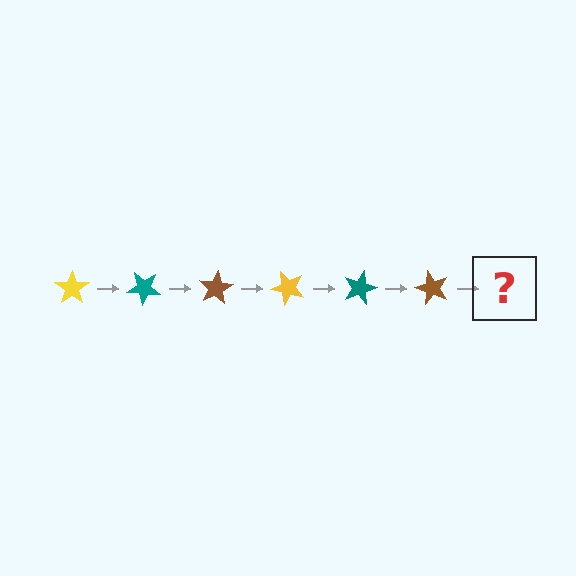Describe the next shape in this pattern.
It should be a yellow star, rotated 240 degrees from the start.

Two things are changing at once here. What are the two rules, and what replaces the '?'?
The two rules are that it rotates 40 degrees each step and the color cycles through yellow, teal, and brown. The '?' should be a yellow star, rotated 240 degrees from the start.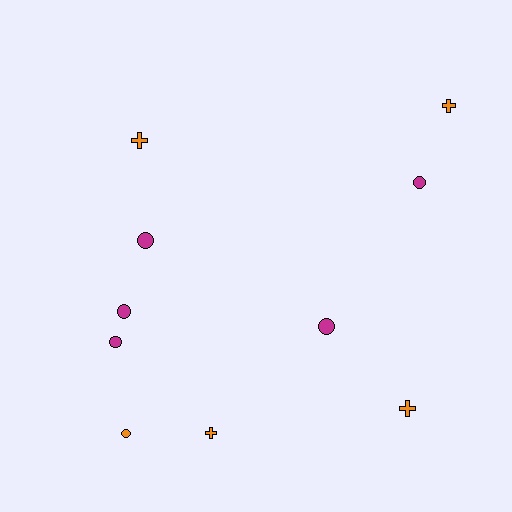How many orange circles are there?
There is 1 orange circle.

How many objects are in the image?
There are 10 objects.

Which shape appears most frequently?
Circle, with 6 objects.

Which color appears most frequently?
Orange, with 5 objects.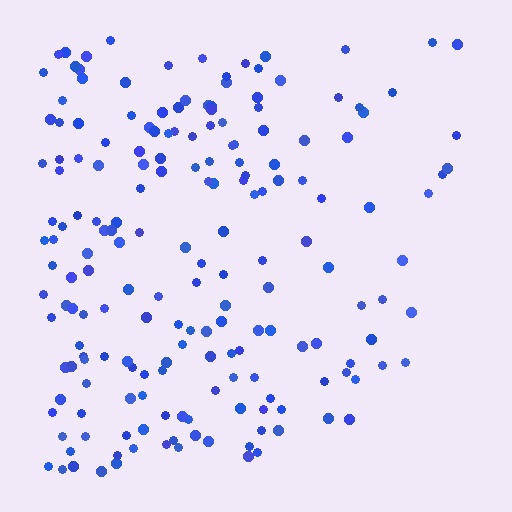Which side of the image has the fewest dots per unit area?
The right.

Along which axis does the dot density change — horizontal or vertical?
Horizontal.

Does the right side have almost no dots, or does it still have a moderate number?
Still a moderate number, just noticeably fewer than the left.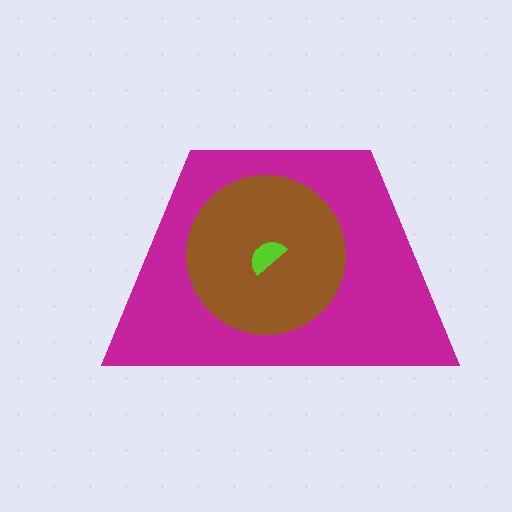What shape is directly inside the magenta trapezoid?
The brown circle.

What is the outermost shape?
The magenta trapezoid.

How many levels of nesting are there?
3.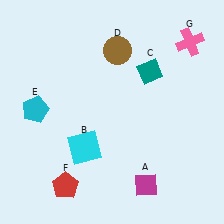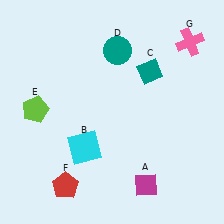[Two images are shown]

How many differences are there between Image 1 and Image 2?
There are 2 differences between the two images.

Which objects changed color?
D changed from brown to teal. E changed from cyan to lime.